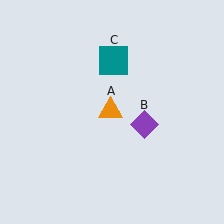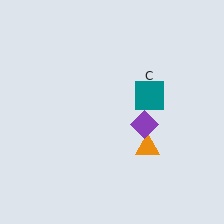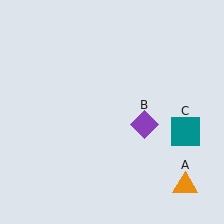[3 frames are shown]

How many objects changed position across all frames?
2 objects changed position: orange triangle (object A), teal square (object C).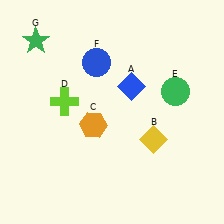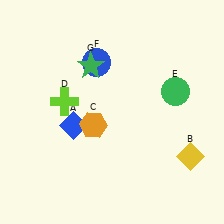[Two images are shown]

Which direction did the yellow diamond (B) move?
The yellow diamond (B) moved right.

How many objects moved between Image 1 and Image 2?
3 objects moved between the two images.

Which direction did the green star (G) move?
The green star (G) moved right.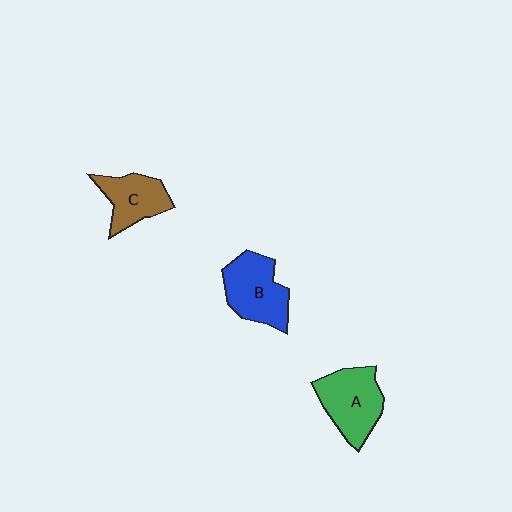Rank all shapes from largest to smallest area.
From largest to smallest: A (green), B (blue), C (brown).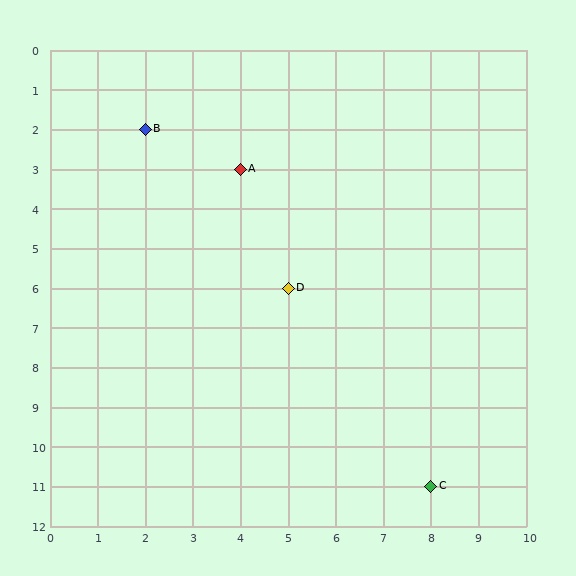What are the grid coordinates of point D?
Point D is at grid coordinates (5, 6).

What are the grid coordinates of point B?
Point B is at grid coordinates (2, 2).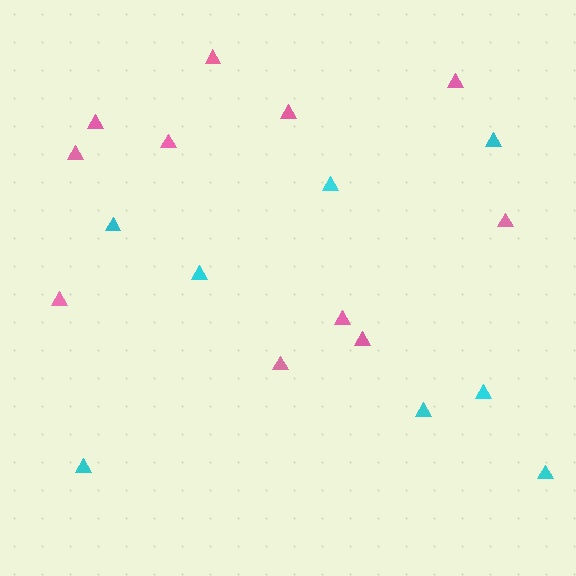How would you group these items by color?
There are 2 groups: one group of cyan triangles (8) and one group of pink triangles (11).